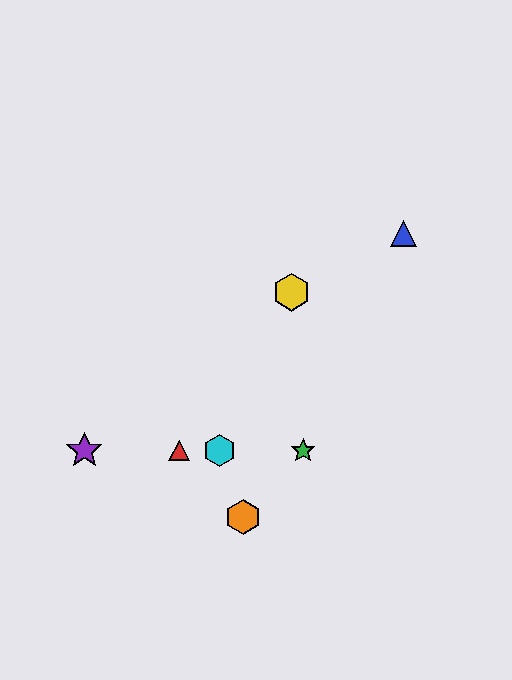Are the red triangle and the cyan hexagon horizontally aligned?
Yes, both are at y≈451.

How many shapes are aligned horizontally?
4 shapes (the red triangle, the green star, the purple star, the cyan hexagon) are aligned horizontally.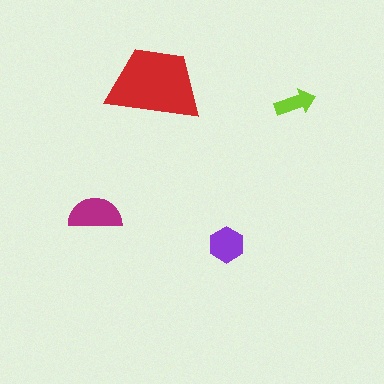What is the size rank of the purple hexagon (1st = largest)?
3rd.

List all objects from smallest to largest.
The lime arrow, the purple hexagon, the magenta semicircle, the red trapezoid.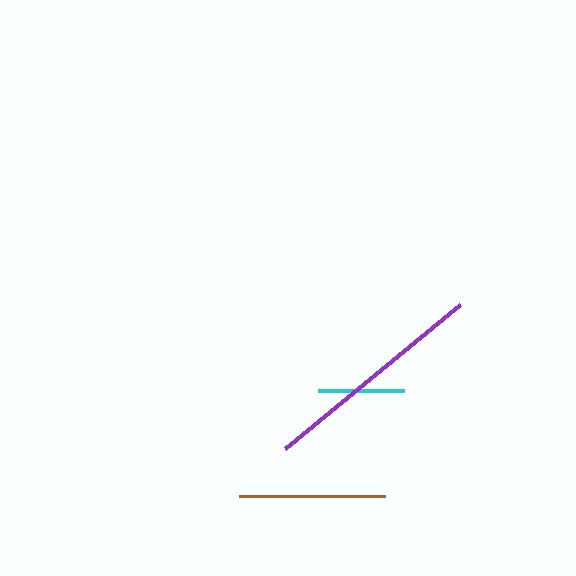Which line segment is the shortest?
The cyan line is the shortest at approximately 85 pixels.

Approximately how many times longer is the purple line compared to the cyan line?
The purple line is approximately 2.7 times the length of the cyan line.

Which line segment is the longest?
The purple line is the longest at approximately 227 pixels.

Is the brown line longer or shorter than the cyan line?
The brown line is longer than the cyan line.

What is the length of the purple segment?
The purple segment is approximately 227 pixels long.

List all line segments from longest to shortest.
From longest to shortest: purple, brown, cyan.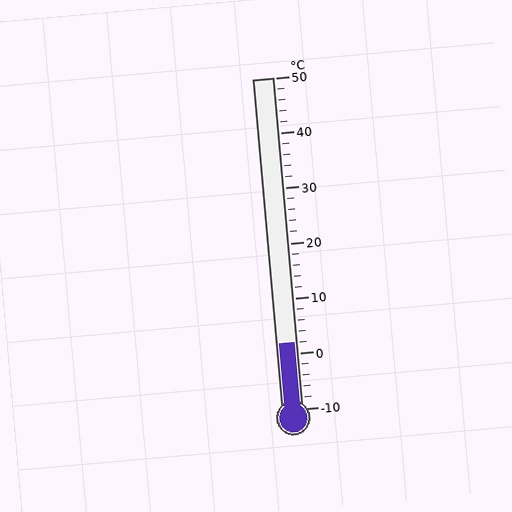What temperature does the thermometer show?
The thermometer shows approximately 2°C.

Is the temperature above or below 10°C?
The temperature is below 10°C.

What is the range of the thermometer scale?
The thermometer scale ranges from -10°C to 50°C.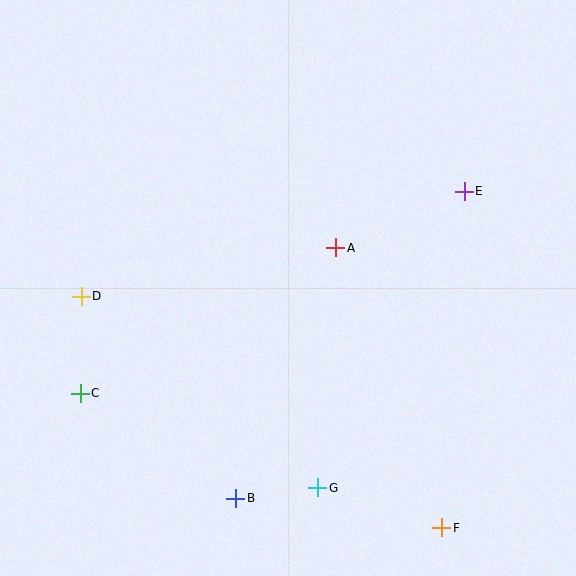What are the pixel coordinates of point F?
Point F is at (442, 528).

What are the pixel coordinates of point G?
Point G is at (318, 488).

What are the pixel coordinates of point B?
Point B is at (236, 498).